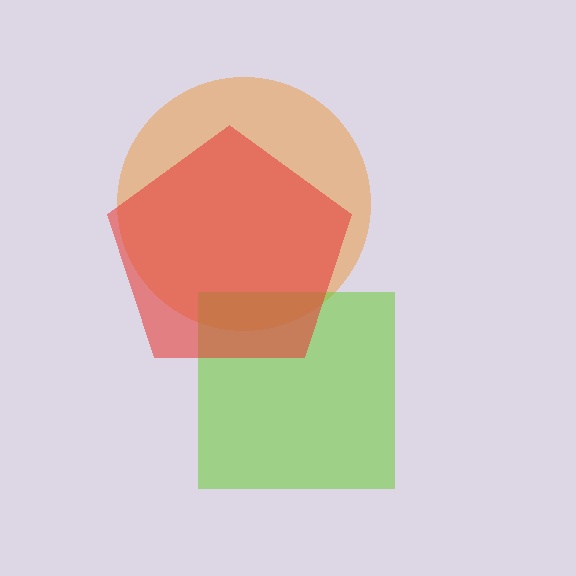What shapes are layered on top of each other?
The layered shapes are: an orange circle, a lime square, a red pentagon.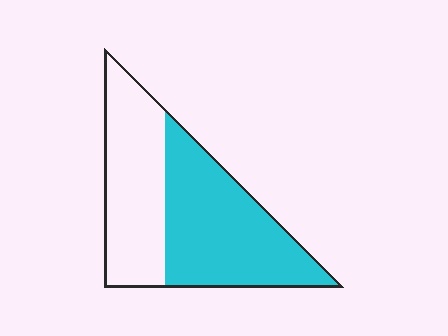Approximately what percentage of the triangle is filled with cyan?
Approximately 55%.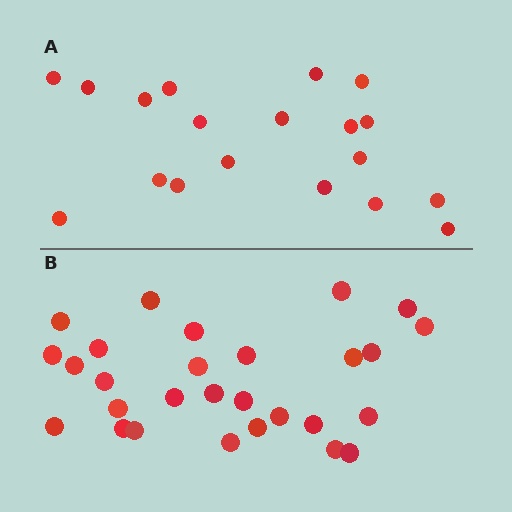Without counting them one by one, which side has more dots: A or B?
Region B (the bottom region) has more dots.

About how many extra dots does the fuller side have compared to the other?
Region B has roughly 8 or so more dots than region A.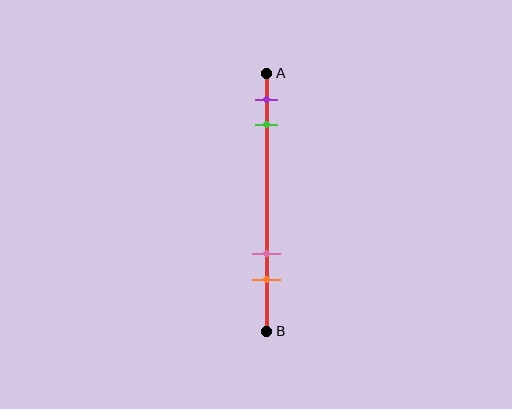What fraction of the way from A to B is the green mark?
The green mark is approximately 20% (0.2) of the way from A to B.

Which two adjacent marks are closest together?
The purple and green marks are the closest adjacent pair.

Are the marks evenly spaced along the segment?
No, the marks are not evenly spaced.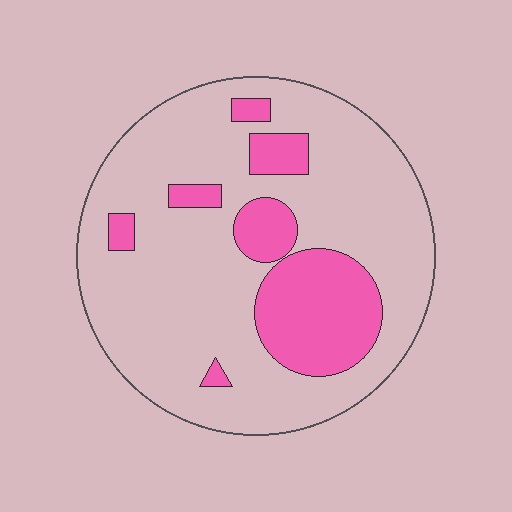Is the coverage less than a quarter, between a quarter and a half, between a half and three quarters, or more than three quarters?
Less than a quarter.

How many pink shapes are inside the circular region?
7.